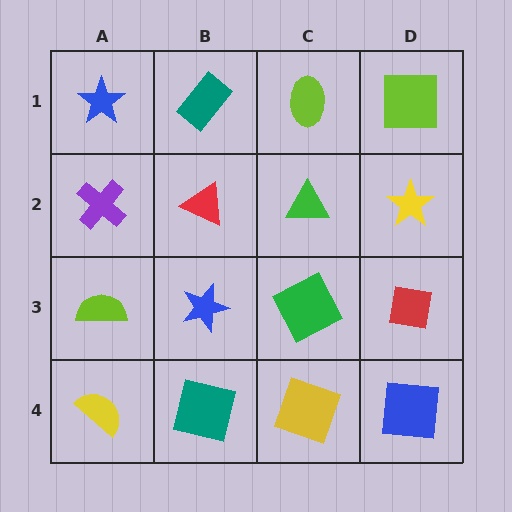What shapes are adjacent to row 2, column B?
A teal rectangle (row 1, column B), a blue star (row 3, column B), a purple cross (row 2, column A), a green triangle (row 2, column C).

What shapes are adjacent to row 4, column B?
A blue star (row 3, column B), a yellow semicircle (row 4, column A), a yellow square (row 4, column C).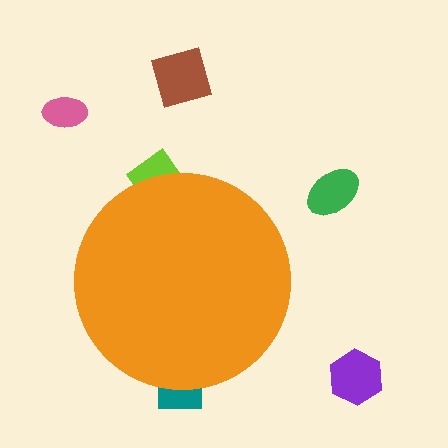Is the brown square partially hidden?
No, the brown square is fully visible.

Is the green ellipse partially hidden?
No, the green ellipse is fully visible.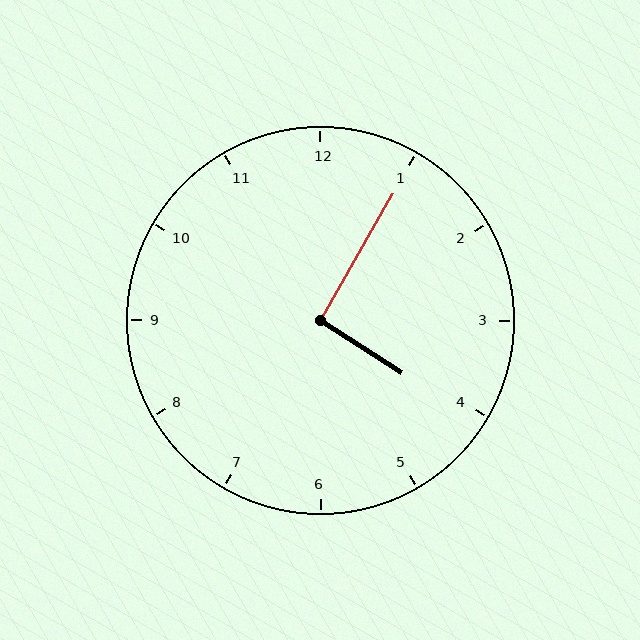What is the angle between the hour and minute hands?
Approximately 92 degrees.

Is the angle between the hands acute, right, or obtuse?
It is right.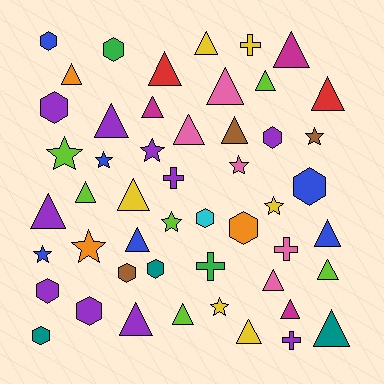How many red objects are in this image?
There are 2 red objects.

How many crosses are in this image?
There are 5 crosses.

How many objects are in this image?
There are 50 objects.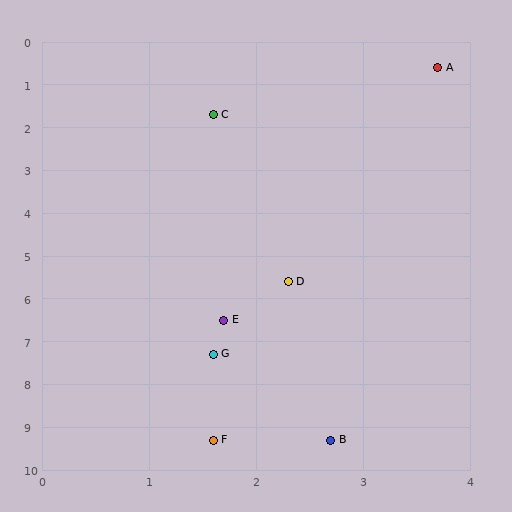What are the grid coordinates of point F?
Point F is at approximately (1.6, 9.3).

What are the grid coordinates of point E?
Point E is at approximately (1.7, 6.5).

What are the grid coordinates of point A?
Point A is at approximately (3.7, 0.6).